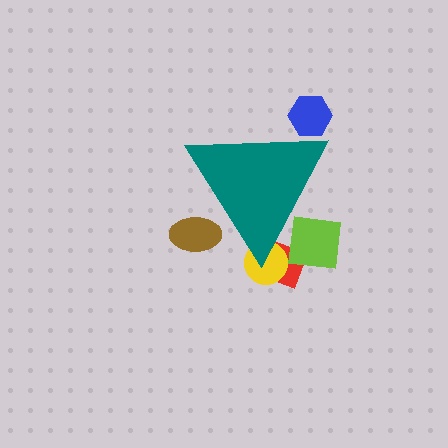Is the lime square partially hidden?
Yes, the lime square is partially hidden behind the teal triangle.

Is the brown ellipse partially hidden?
Yes, the brown ellipse is partially hidden behind the teal triangle.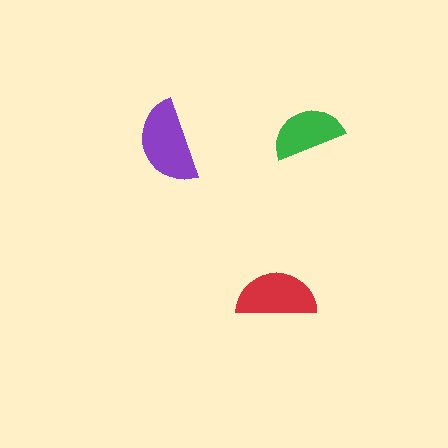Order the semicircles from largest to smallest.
the purple one, the red one, the green one.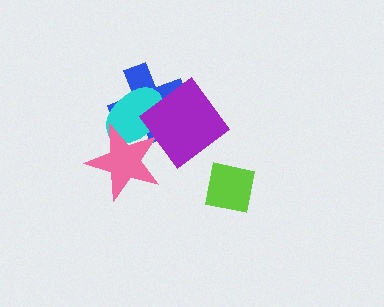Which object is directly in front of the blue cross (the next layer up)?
The cyan ellipse is directly in front of the blue cross.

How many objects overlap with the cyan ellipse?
3 objects overlap with the cyan ellipse.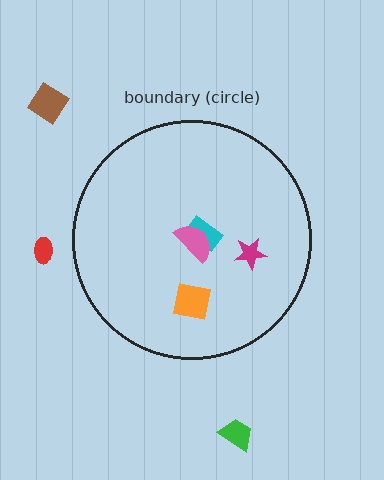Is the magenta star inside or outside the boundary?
Inside.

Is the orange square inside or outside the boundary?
Inside.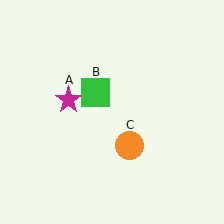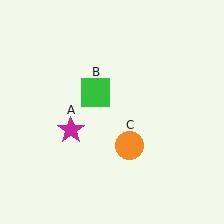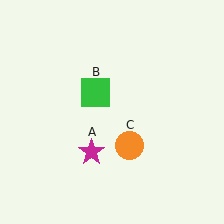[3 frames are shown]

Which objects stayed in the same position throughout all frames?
Green square (object B) and orange circle (object C) remained stationary.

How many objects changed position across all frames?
1 object changed position: magenta star (object A).